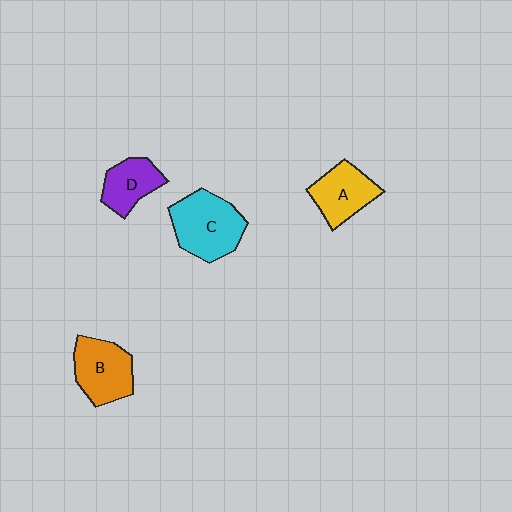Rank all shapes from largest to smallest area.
From largest to smallest: C (cyan), B (orange), A (yellow), D (purple).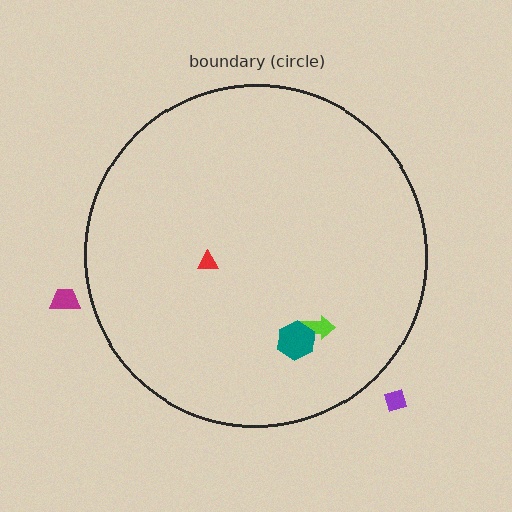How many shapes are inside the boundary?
3 inside, 2 outside.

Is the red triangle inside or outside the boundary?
Inside.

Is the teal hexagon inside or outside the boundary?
Inside.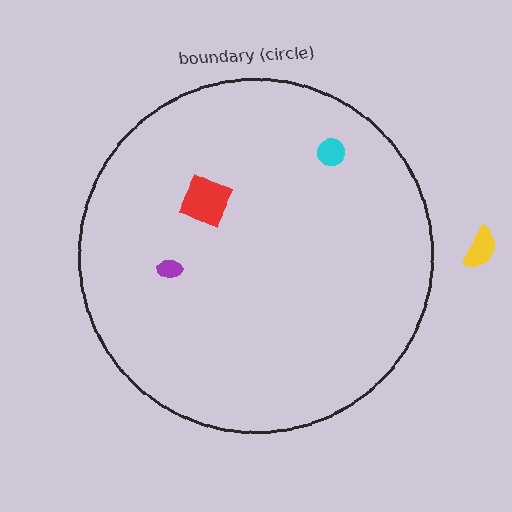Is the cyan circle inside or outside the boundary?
Inside.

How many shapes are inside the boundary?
3 inside, 1 outside.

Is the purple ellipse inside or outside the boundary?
Inside.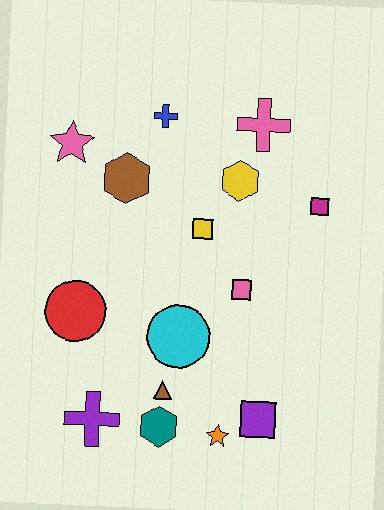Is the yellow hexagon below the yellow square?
No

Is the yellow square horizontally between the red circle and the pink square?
Yes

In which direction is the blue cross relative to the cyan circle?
The blue cross is above the cyan circle.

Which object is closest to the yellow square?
The yellow hexagon is closest to the yellow square.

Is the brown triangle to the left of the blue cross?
No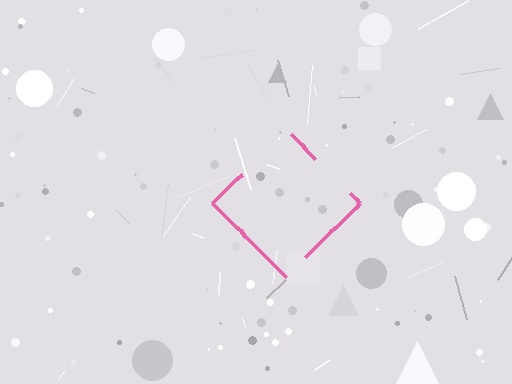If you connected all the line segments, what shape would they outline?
They would outline a diamond.